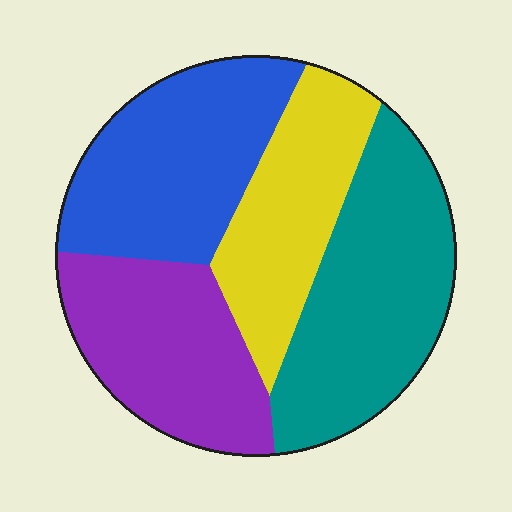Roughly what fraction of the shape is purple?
Purple covers about 25% of the shape.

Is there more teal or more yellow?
Teal.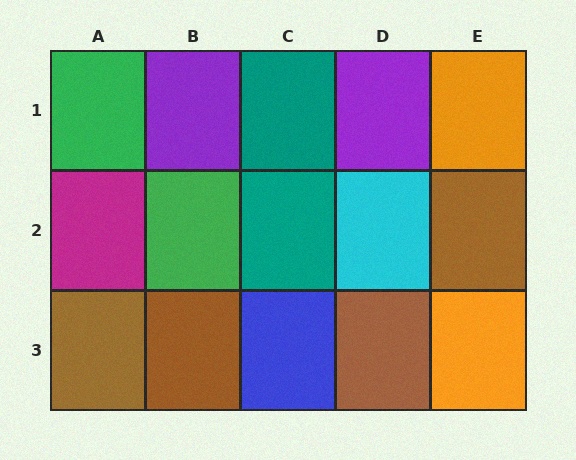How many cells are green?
2 cells are green.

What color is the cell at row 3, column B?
Brown.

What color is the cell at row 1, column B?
Purple.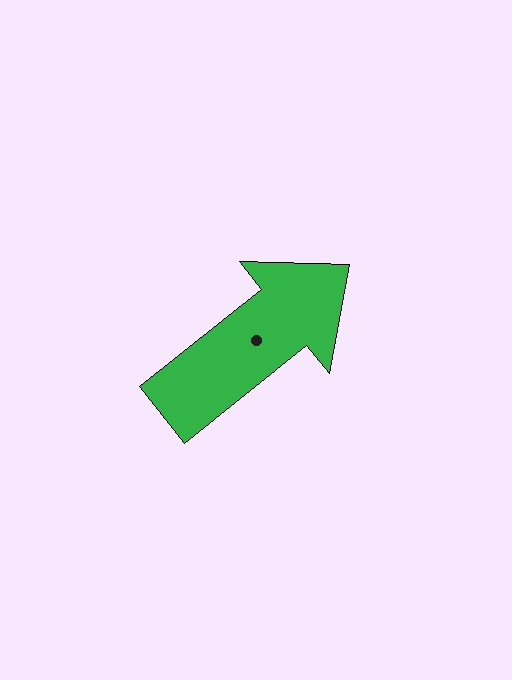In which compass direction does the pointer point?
Northeast.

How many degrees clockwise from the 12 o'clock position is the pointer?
Approximately 51 degrees.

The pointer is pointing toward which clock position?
Roughly 2 o'clock.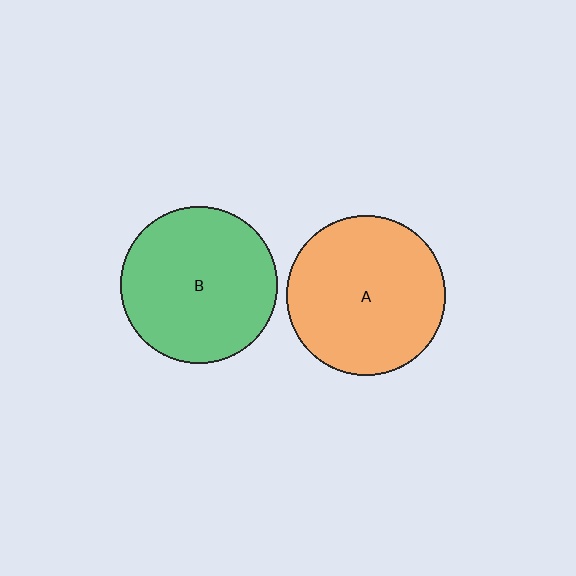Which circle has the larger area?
Circle A (orange).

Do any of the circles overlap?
No, none of the circles overlap.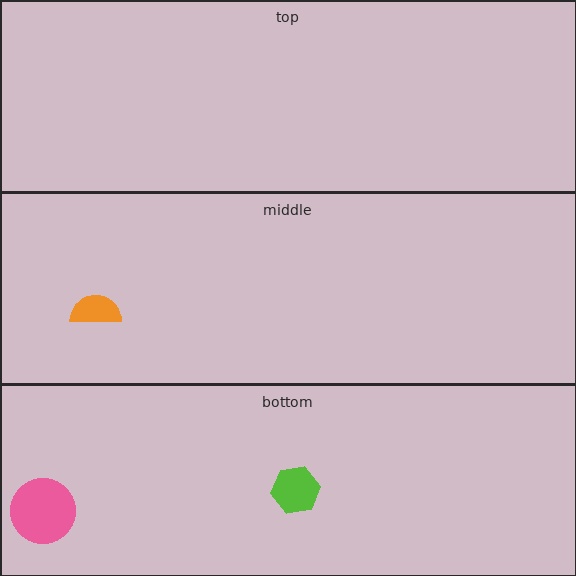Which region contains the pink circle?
The bottom region.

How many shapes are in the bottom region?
2.